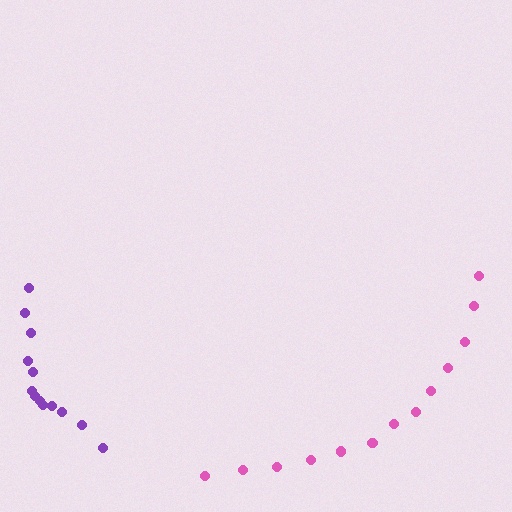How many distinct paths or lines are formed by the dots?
There are 2 distinct paths.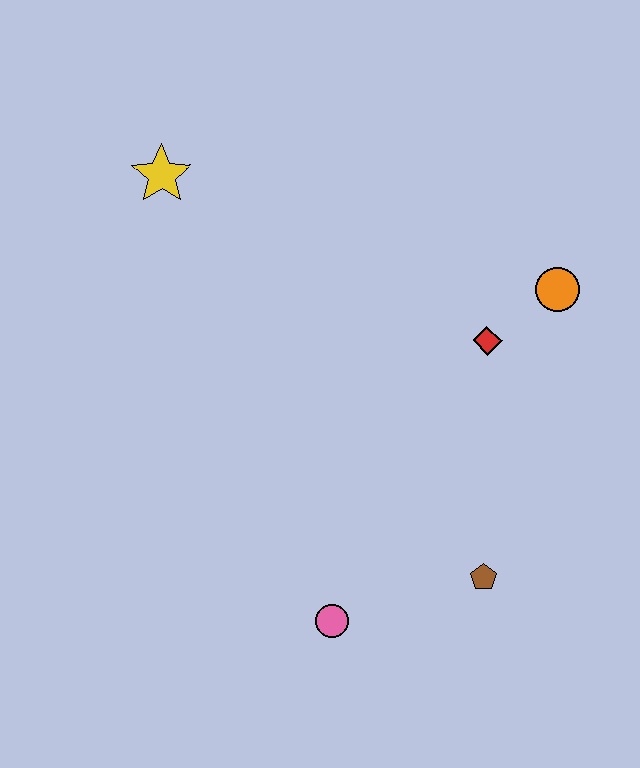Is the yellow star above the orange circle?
Yes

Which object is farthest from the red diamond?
The yellow star is farthest from the red diamond.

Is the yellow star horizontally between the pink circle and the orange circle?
No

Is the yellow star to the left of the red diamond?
Yes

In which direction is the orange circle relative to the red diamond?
The orange circle is to the right of the red diamond.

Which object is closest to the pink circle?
The brown pentagon is closest to the pink circle.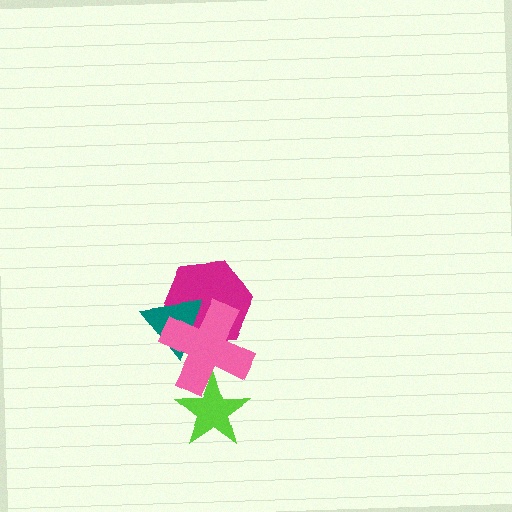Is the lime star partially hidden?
Yes, it is partially covered by another shape.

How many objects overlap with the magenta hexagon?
2 objects overlap with the magenta hexagon.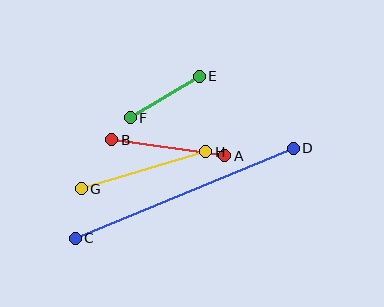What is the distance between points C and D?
The distance is approximately 236 pixels.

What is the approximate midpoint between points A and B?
The midpoint is at approximately (168, 148) pixels.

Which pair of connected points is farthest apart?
Points C and D are farthest apart.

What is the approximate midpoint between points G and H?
The midpoint is at approximately (143, 170) pixels.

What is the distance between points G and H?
The distance is approximately 130 pixels.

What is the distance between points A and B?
The distance is approximately 114 pixels.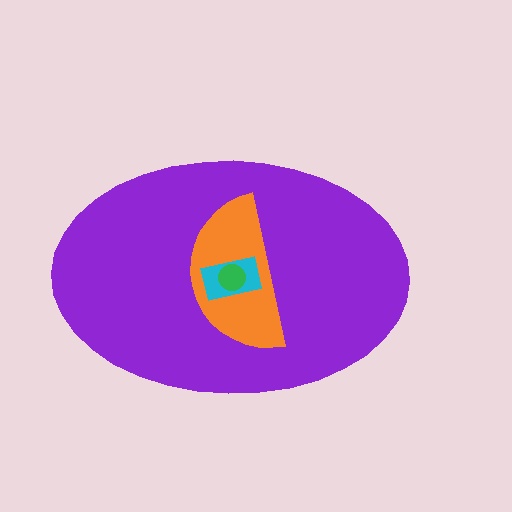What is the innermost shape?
The green circle.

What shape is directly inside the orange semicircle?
The cyan rectangle.